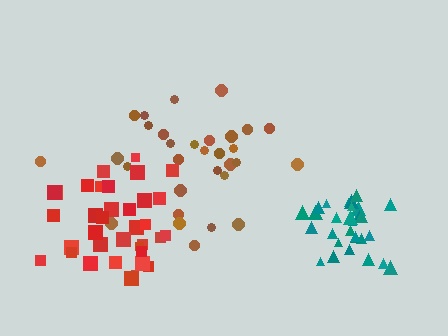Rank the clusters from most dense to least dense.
teal, red, brown.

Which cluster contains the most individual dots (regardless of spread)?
Red (34).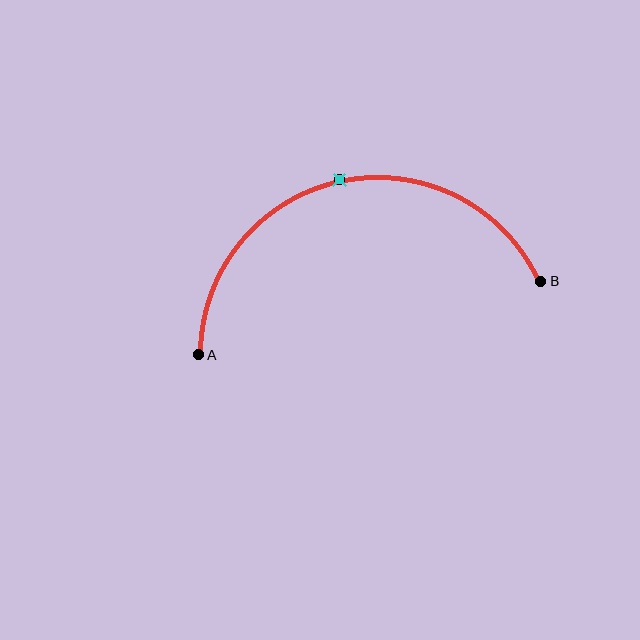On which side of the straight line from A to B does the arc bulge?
The arc bulges above the straight line connecting A and B.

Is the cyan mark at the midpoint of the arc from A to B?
Yes. The cyan mark lies on the arc at equal arc-length from both A and B — it is the arc midpoint.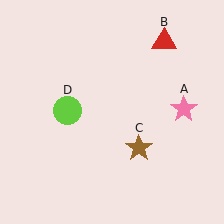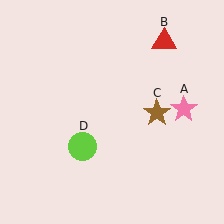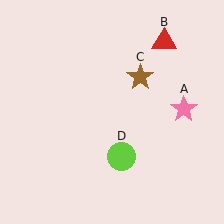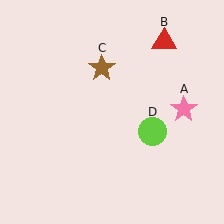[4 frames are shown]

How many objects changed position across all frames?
2 objects changed position: brown star (object C), lime circle (object D).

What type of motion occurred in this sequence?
The brown star (object C), lime circle (object D) rotated counterclockwise around the center of the scene.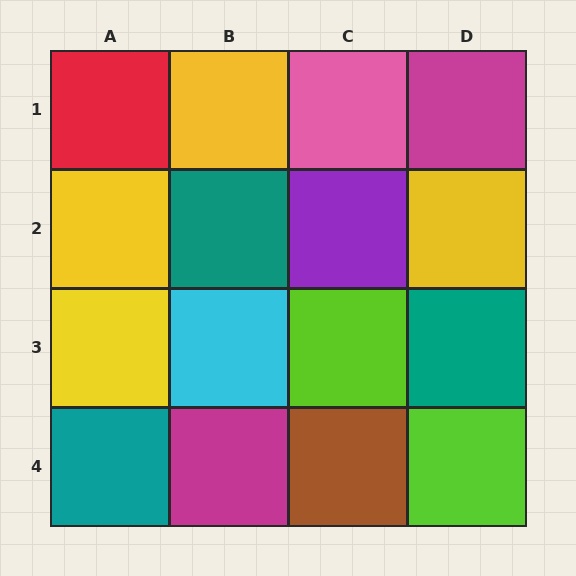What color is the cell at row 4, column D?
Lime.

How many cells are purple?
1 cell is purple.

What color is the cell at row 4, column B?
Magenta.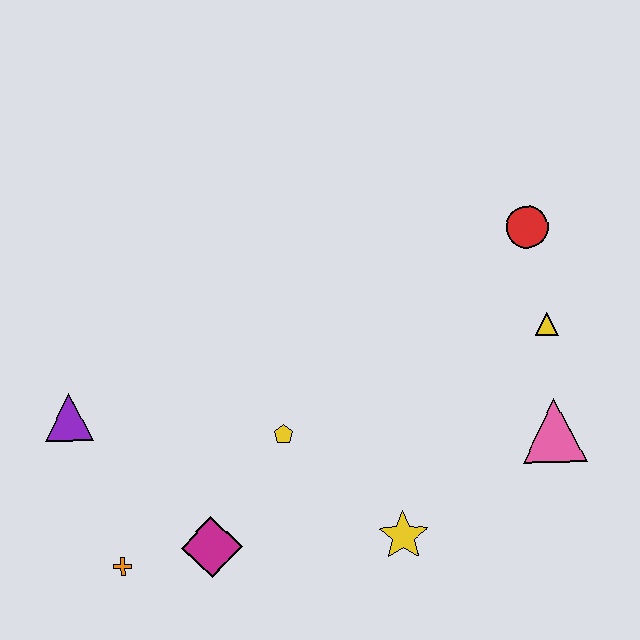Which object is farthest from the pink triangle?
The purple triangle is farthest from the pink triangle.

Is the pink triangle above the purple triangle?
No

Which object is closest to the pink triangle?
The yellow triangle is closest to the pink triangle.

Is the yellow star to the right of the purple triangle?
Yes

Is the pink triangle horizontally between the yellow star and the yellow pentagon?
No